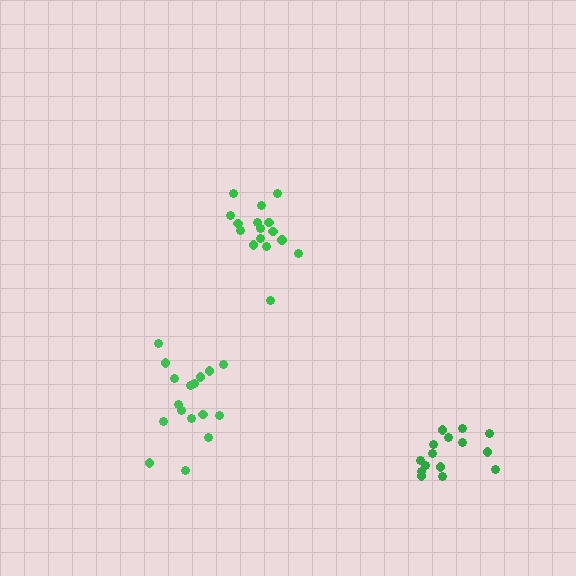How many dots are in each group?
Group 1: 15 dots, Group 2: 17 dots, Group 3: 16 dots (48 total).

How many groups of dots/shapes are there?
There are 3 groups.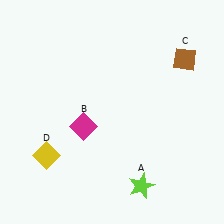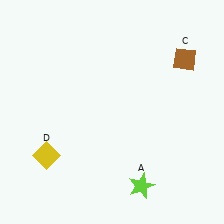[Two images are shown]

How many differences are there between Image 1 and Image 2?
There is 1 difference between the two images.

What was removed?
The magenta diamond (B) was removed in Image 2.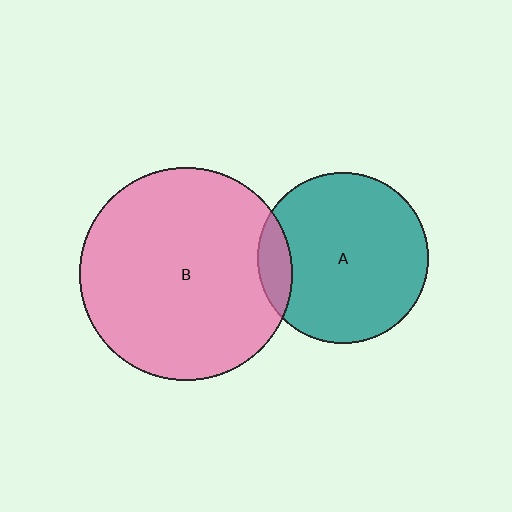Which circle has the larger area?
Circle B (pink).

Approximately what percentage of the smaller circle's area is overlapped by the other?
Approximately 10%.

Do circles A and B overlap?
Yes.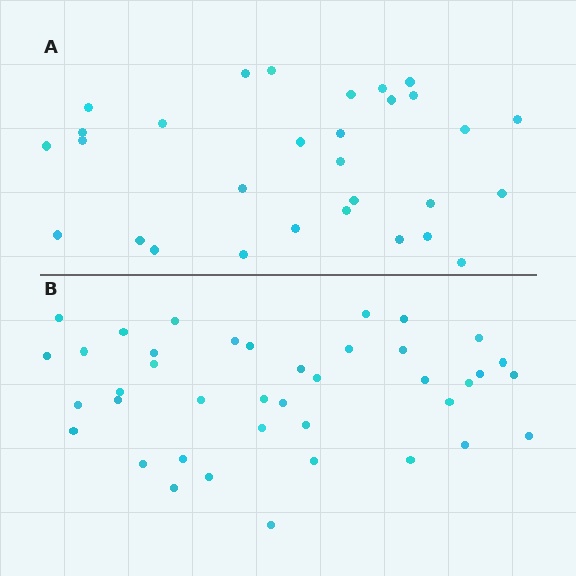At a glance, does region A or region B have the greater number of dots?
Region B (the bottom region) has more dots.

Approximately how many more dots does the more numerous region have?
Region B has roughly 10 or so more dots than region A.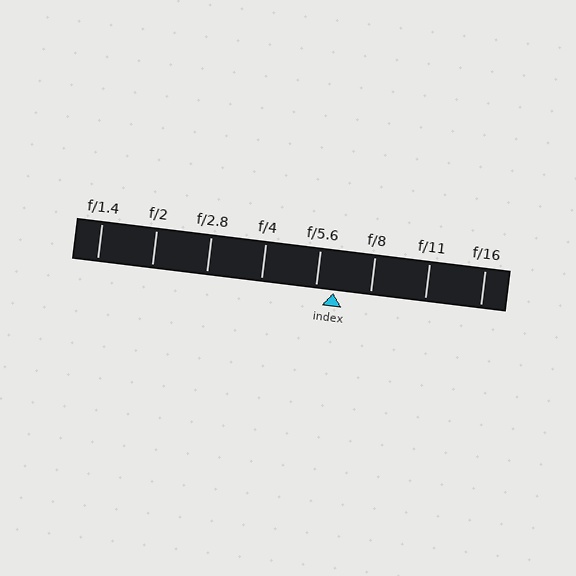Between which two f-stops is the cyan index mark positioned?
The index mark is between f/5.6 and f/8.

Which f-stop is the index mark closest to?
The index mark is closest to f/5.6.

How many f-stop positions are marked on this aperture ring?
There are 8 f-stop positions marked.